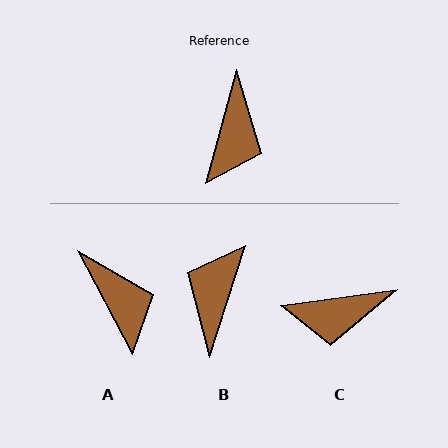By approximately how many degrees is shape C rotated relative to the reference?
Approximately 67 degrees clockwise.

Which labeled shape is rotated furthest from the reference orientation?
B, about 177 degrees away.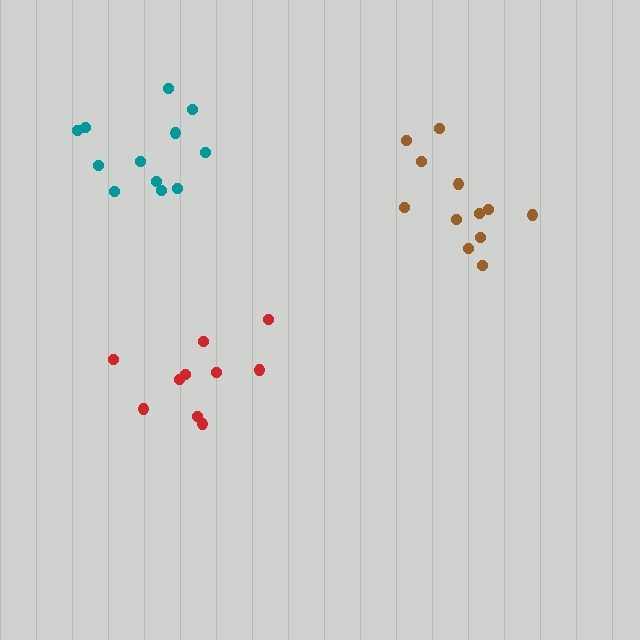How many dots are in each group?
Group 1: 12 dots, Group 2: 12 dots, Group 3: 10 dots (34 total).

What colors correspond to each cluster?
The clusters are colored: teal, brown, red.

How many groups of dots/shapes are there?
There are 3 groups.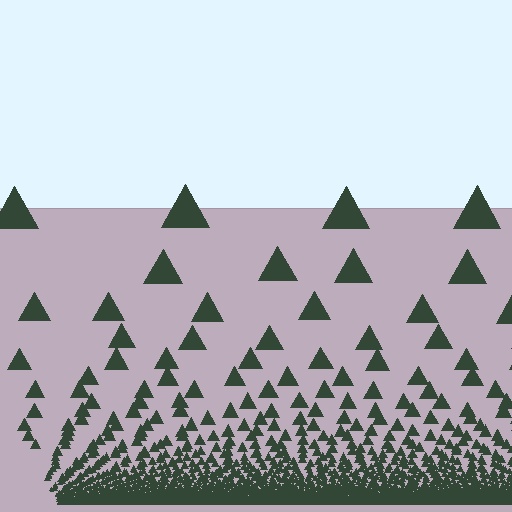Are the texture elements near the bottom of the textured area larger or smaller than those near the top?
Smaller. The gradient is inverted — elements near the bottom are smaller and denser.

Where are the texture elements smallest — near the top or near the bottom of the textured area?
Near the bottom.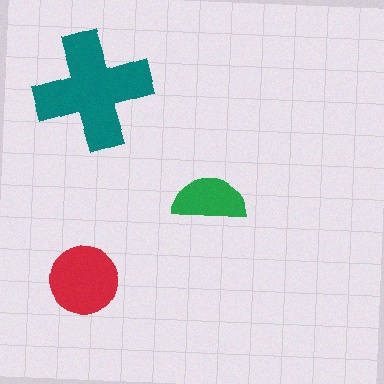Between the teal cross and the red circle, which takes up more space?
The teal cross.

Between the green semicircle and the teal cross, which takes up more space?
The teal cross.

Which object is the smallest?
The green semicircle.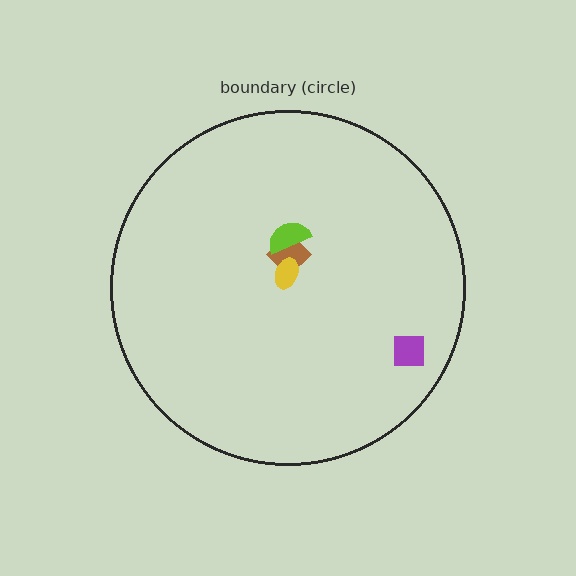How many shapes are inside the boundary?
4 inside, 0 outside.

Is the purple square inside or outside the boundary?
Inside.